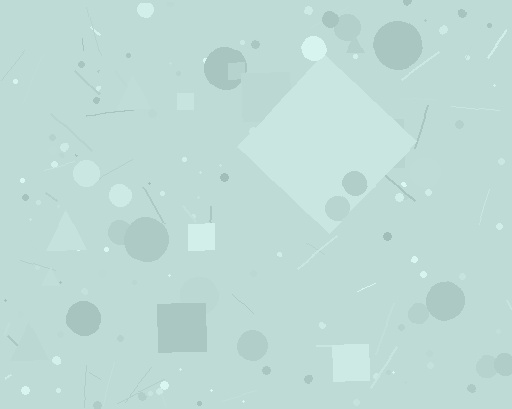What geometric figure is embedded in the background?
A diamond is embedded in the background.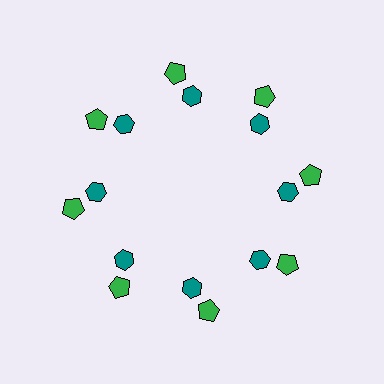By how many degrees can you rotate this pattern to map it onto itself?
The pattern maps onto itself every 45 degrees of rotation.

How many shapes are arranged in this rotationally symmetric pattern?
There are 16 shapes, arranged in 8 groups of 2.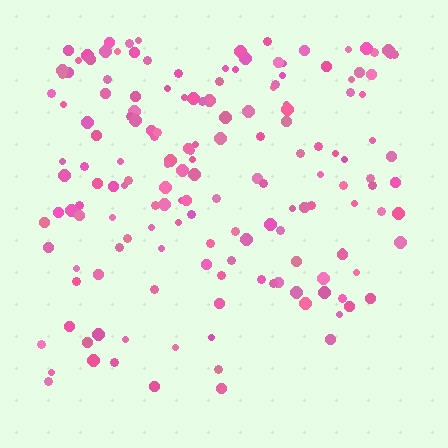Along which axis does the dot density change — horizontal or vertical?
Vertical.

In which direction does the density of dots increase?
From bottom to top, with the top side densest.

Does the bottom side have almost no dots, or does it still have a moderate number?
Still a moderate number, just noticeably fewer than the top.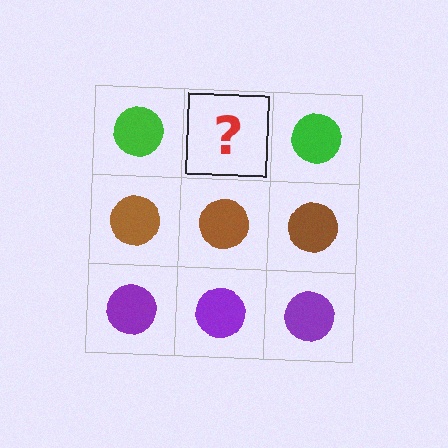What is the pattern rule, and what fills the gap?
The rule is that each row has a consistent color. The gap should be filled with a green circle.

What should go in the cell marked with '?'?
The missing cell should contain a green circle.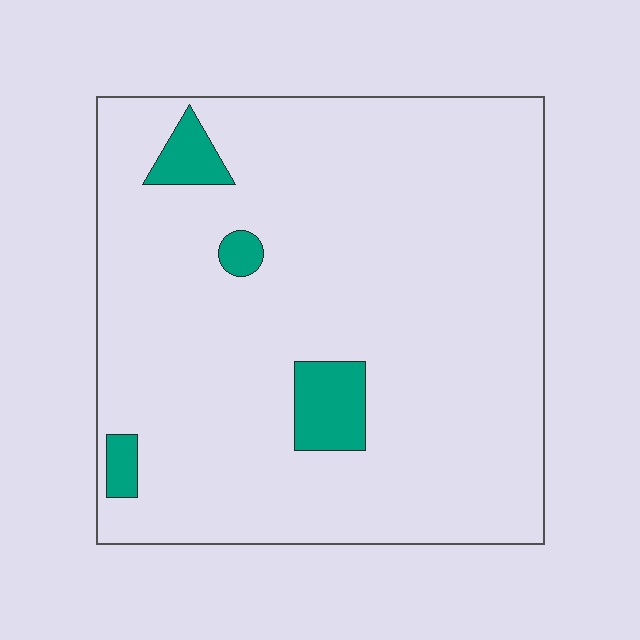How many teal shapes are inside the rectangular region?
4.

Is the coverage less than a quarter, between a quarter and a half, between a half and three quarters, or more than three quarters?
Less than a quarter.